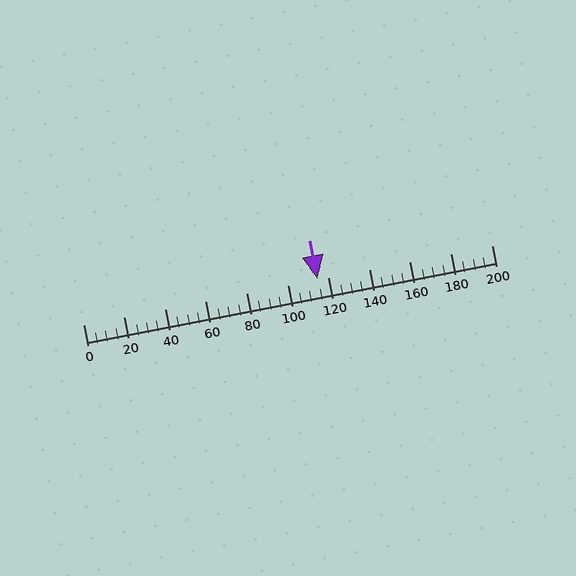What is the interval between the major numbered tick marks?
The major tick marks are spaced 20 units apart.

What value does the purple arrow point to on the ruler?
The purple arrow points to approximately 115.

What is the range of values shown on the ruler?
The ruler shows values from 0 to 200.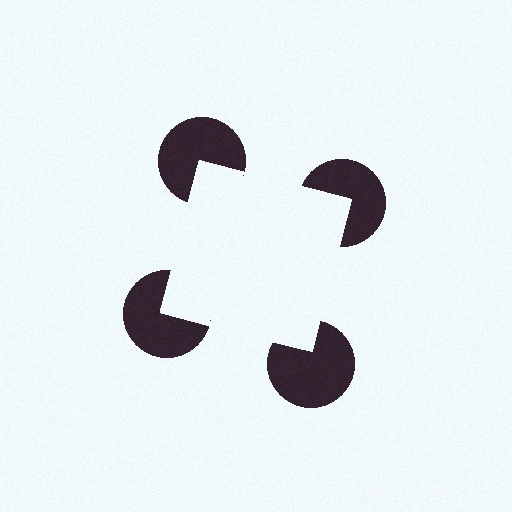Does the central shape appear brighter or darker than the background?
It typically appears slightly brighter than the background, even though no actual brightness change is drawn.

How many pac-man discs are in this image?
There are 4 — one at each vertex of the illusory square.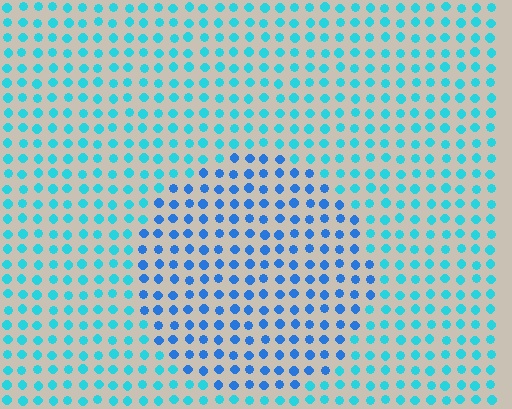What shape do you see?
I see a circle.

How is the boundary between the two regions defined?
The boundary is defined purely by a slight shift in hue (about 31 degrees). Spacing, size, and orientation are identical on both sides.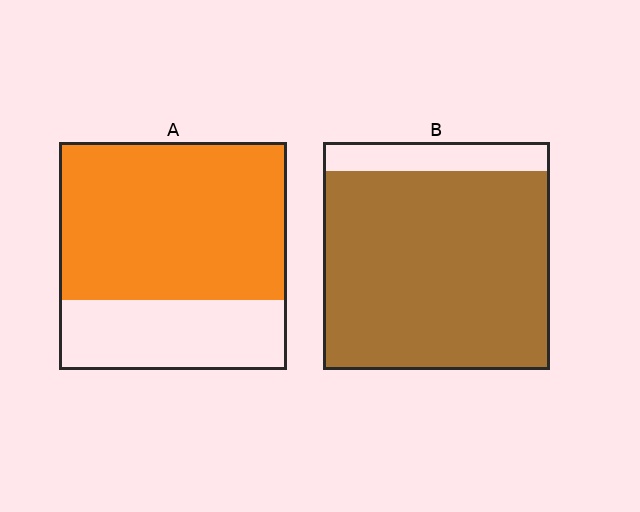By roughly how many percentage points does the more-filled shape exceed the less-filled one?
By roughly 20 percentage points (B over A).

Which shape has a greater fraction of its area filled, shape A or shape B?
Shape B.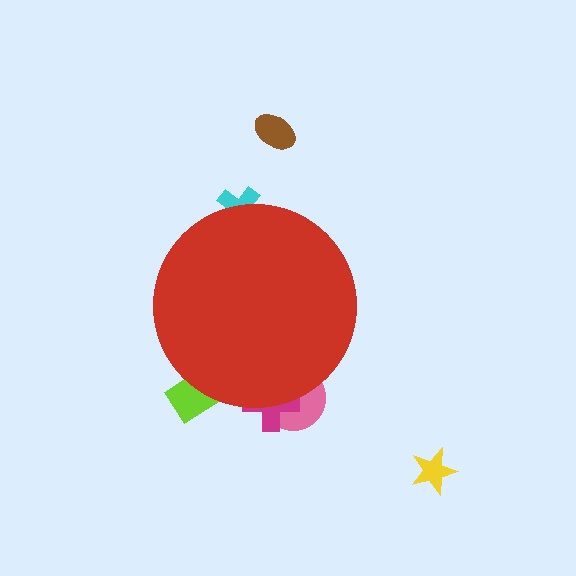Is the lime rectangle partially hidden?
Yes, the lime rectangle is partially hidden behind the red circle.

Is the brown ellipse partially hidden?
No, the brown ellipse is fully visible.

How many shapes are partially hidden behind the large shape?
4 shapes are partially hidden.